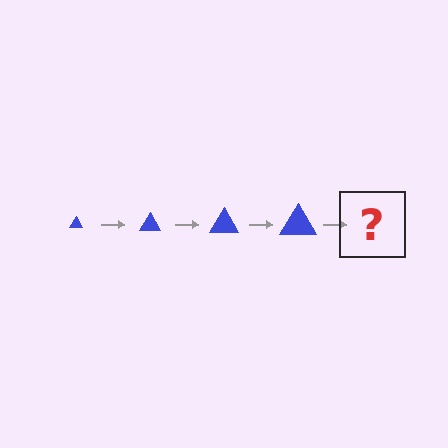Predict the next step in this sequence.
The next step is a blue triangle, larger than the previous one.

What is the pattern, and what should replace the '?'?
The pattern is that the triangle gets progressively larger each step. The '?' should be a blue triangle, larger than the previous one.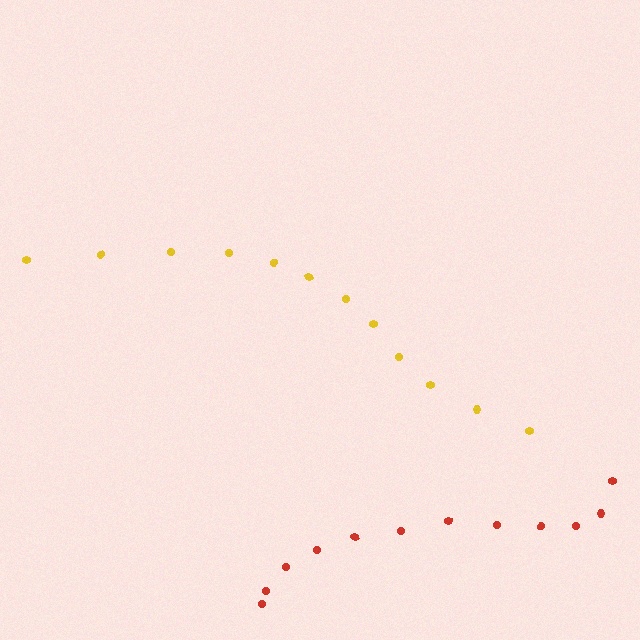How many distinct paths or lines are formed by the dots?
There are 2 distinct paths.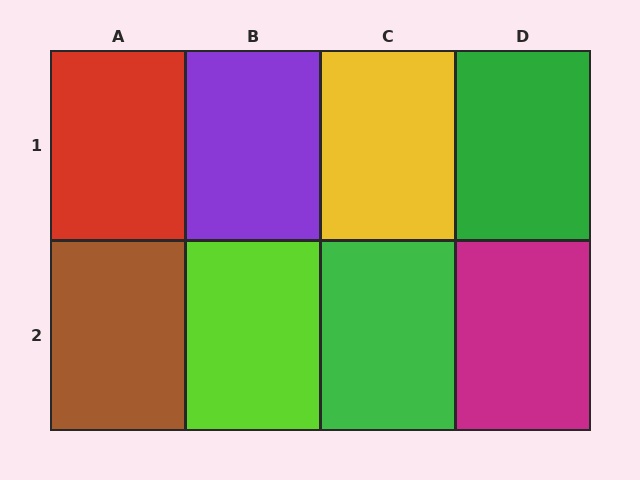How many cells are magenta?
1 cell is magenta.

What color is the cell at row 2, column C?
Green.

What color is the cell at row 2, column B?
Lime.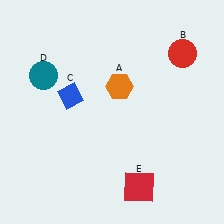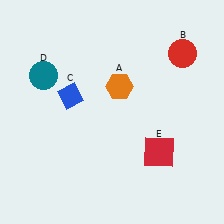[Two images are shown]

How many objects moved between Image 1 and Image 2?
1 object moved between the two images.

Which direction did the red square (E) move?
The red square (E) moved up.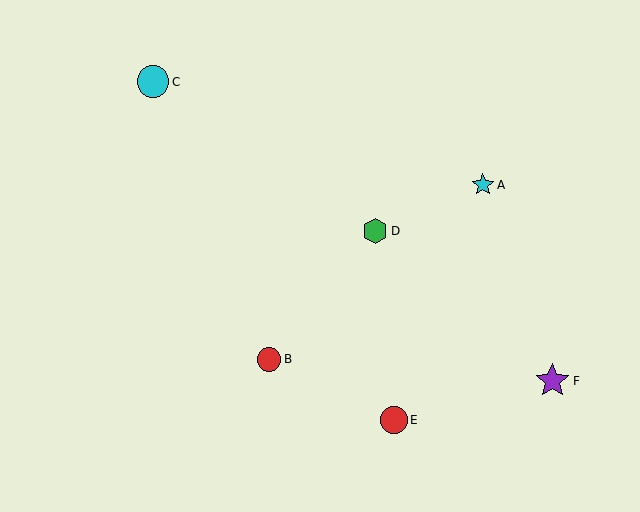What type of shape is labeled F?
Shape F is a purple star.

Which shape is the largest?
The purple star (labeled F) is the largest.